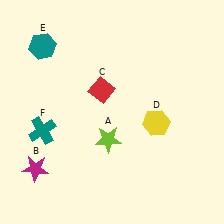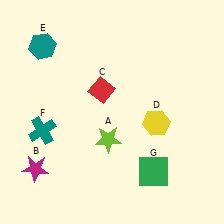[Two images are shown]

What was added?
A green square (G) was added in Image 2.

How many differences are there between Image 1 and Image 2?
There is 1 difference between the two images.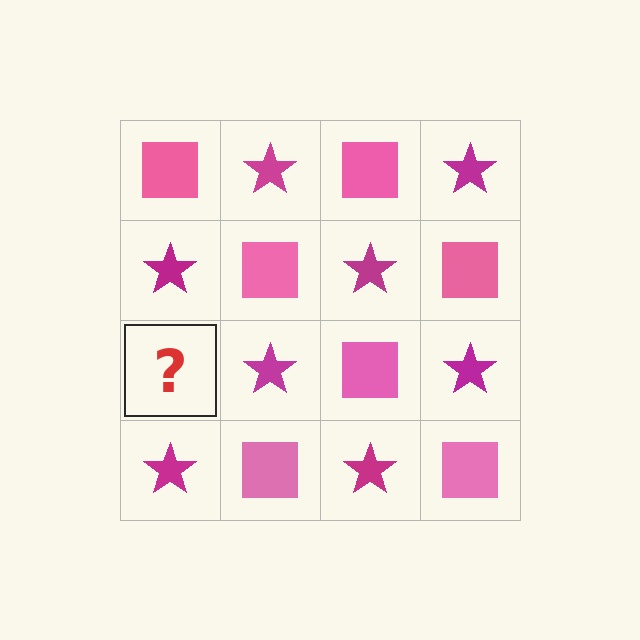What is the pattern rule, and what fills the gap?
The rule is that it alternates pink square and magenta star in a checkerboard pattern. The gap should be filled with a pink square.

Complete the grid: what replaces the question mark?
The question mark should be replaced with a pink square.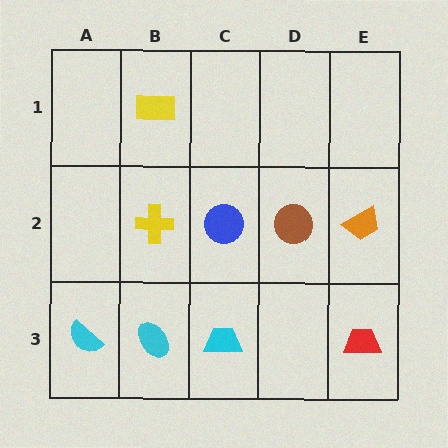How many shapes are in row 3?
4 shapes.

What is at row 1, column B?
A yellow rectangle.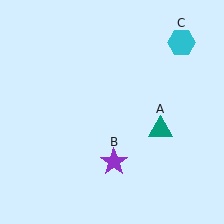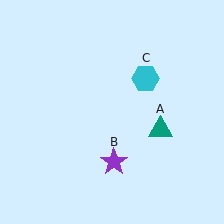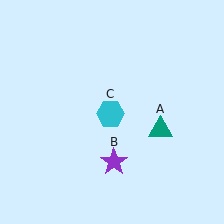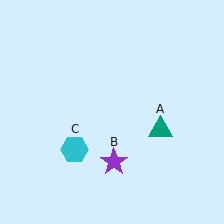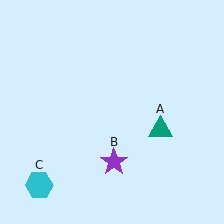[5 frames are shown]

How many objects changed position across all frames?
1 object changed position: cyan hexagon (object C).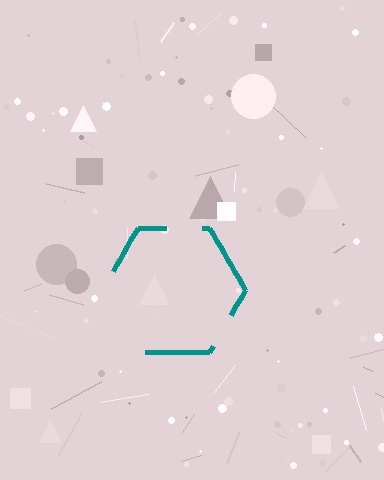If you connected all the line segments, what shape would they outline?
They would outline a hexagon.